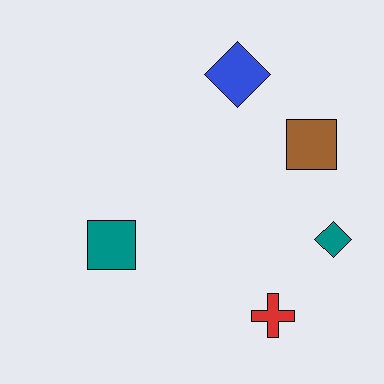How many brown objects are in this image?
There is 1 brown object.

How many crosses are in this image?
There is 1 cross.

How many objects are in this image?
There are 5 objects.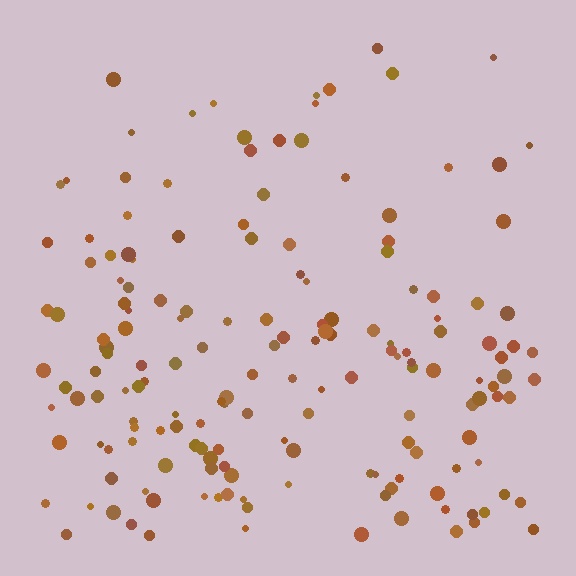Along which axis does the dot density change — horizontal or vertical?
Vertical.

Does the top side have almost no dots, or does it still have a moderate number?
Still a moderate number, just noticeably fewer than the bottom.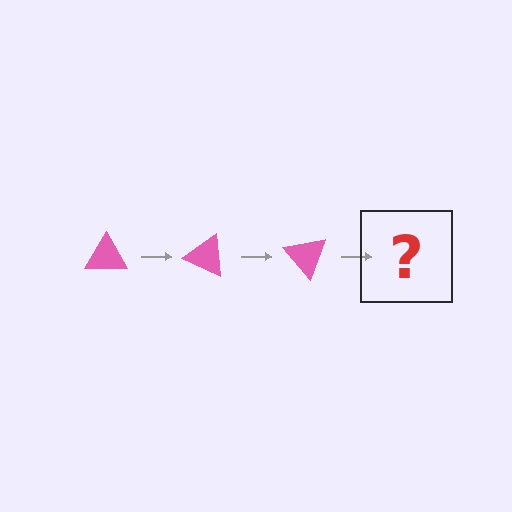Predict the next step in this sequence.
The next step is a pink triangle rotated 75 degrees.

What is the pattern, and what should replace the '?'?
The pattern is that the triangle rotates 25 degrees each step. The '?' should be a pink triangle rotated 75 degrees.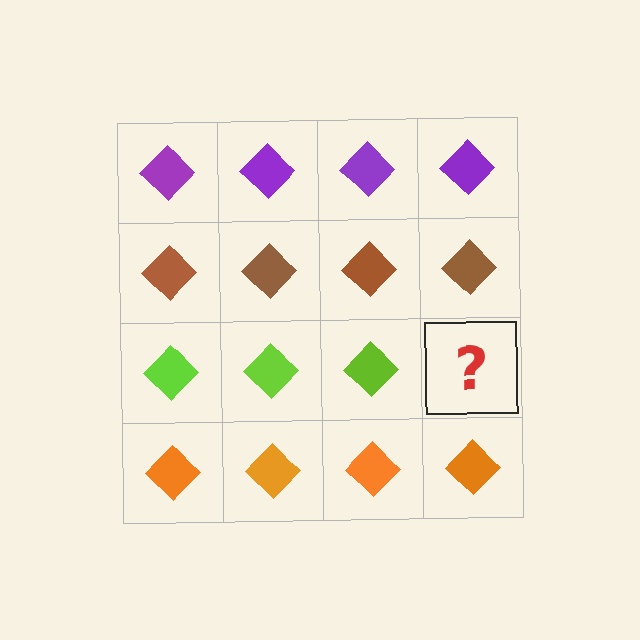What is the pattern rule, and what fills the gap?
The rule is that each row has a consistent color. The gap should be filled with a lime diamond.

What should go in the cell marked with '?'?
The missing cell should contain a lime diamond.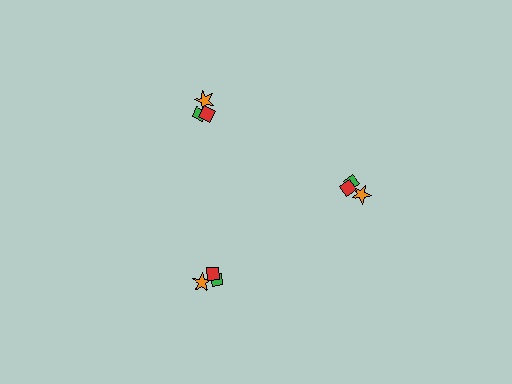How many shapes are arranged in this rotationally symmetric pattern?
There are 9 shapes, arranged in 3 groups of 3.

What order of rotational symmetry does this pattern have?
This pattern has 3-fold rotational symmetry.